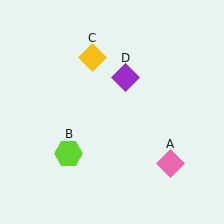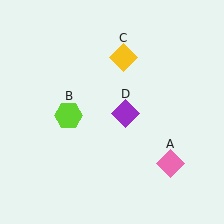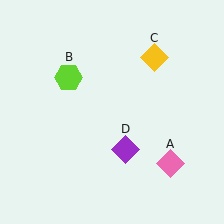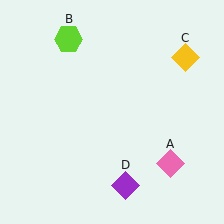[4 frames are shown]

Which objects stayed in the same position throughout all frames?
Pink diamond (object A) remained stationary.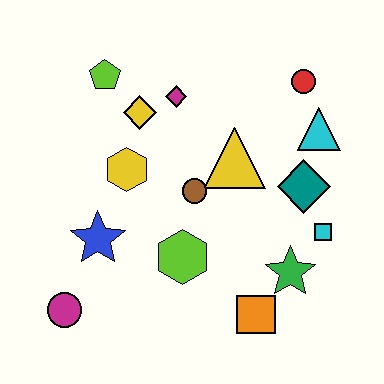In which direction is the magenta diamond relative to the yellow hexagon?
The magenta diamond is above the yellow hexagon.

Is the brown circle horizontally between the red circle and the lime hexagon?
Yes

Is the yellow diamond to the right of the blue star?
Yes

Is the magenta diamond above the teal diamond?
Yes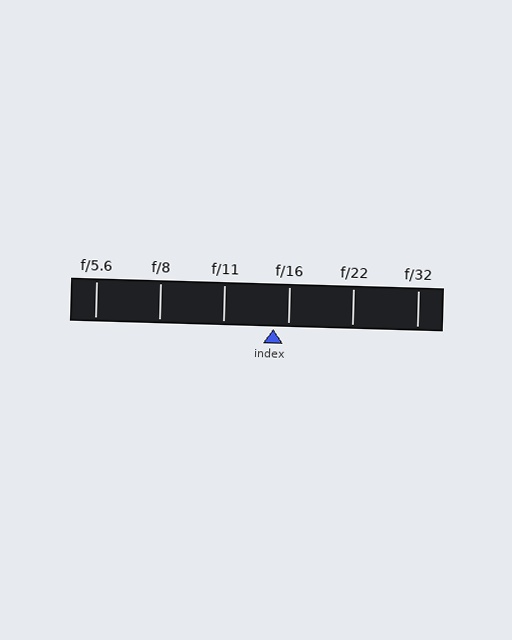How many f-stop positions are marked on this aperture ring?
There are 6 f-stop positions marked.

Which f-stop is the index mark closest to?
The index mark is closest to f/16.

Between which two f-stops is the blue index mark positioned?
The index mark is between f/11 and f/16.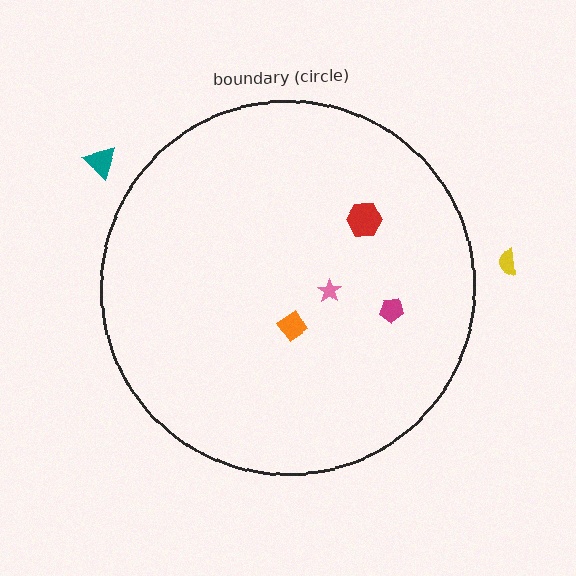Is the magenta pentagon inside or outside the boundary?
Inside.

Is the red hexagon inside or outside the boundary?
Inside.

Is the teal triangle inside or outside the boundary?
Outside.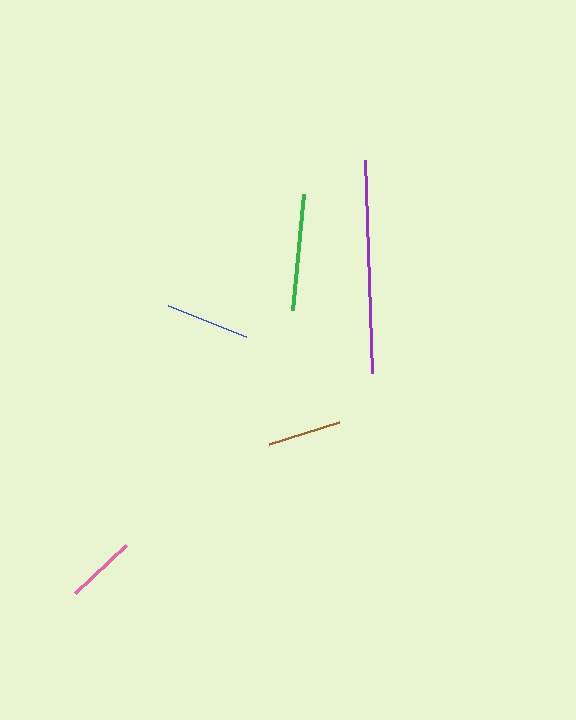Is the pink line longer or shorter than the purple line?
The purple line is longer than the pink line.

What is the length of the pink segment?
The pink segment is approximately 70 pixels long.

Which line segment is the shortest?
The pink line is the shortest at approximately 70 pixels.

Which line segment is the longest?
The purple line is the longest at approximately 213 pixels.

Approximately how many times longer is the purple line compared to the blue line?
The purple line is approximately 2.5 times the length of the blue line.